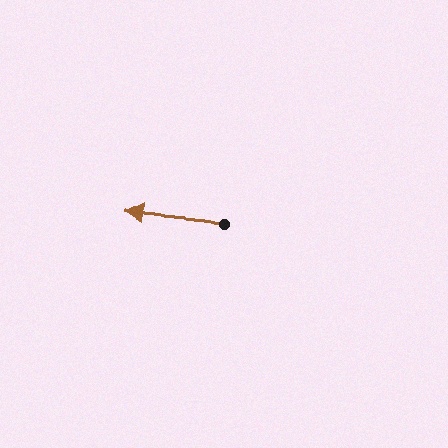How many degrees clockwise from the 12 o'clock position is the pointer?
Approximately 276 degrees.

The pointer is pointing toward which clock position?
Roughly 9 o'clock.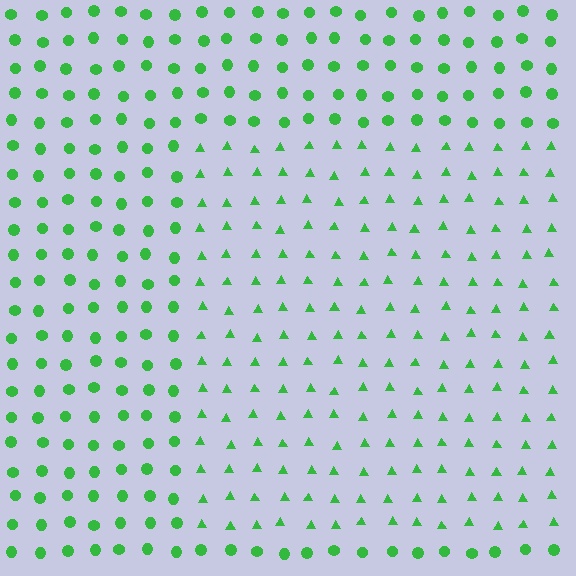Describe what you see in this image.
The image is filled with small green elements arranged in a uniform grid. A rectangle-shaped region contains triangles, while the surrounding area contains circles. The boundary is defined purely by the change in element shape.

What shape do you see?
I see a rectangle.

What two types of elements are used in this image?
The image uses triangles inside the rectangle region and circles outside it.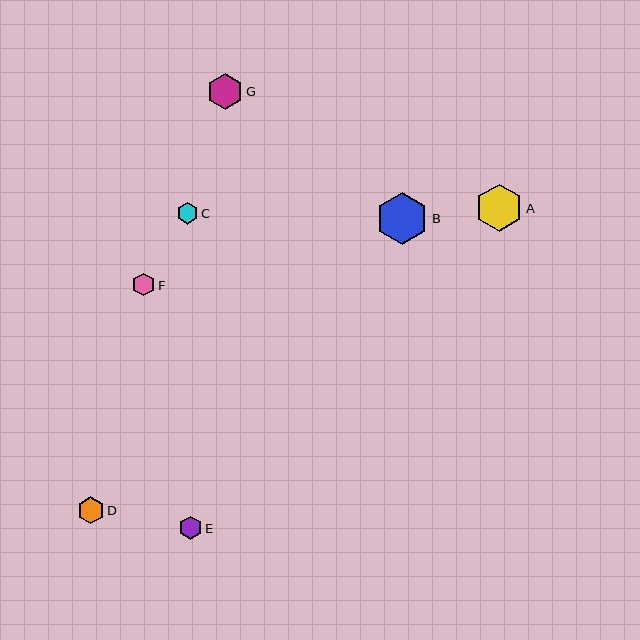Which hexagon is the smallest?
Hexagon C is the smallest with a size of approximately 22 pixels.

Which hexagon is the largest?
Hexagon B is the largest with a size of approximately 53 pixels.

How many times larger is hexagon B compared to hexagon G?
Hexagon B is approximately 1.5 times the size of hexagon G.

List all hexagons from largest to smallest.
From largest to smallest: B, A, G, D, E, F, C.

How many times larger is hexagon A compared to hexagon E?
Hexagon A is approximately 2.0 times the size of hexagon E.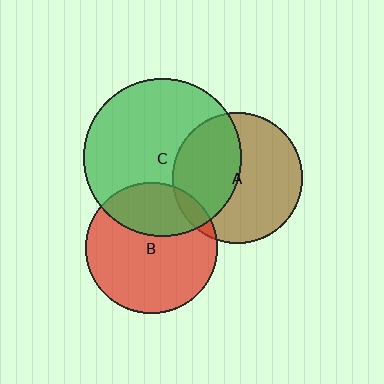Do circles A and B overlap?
Yes.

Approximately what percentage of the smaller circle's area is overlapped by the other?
Approximately 5%.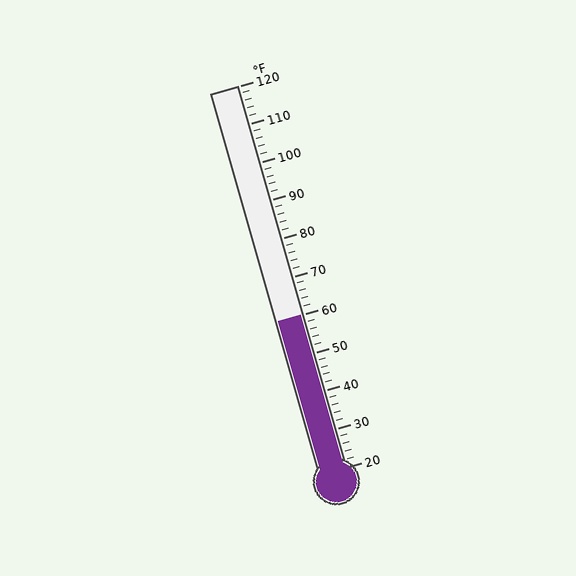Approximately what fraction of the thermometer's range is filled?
The thermometer is filled to approximately 40% of its range.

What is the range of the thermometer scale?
The thermometer scale ranges from 20°F to 120°F.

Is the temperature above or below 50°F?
The temperature is above 50°F.